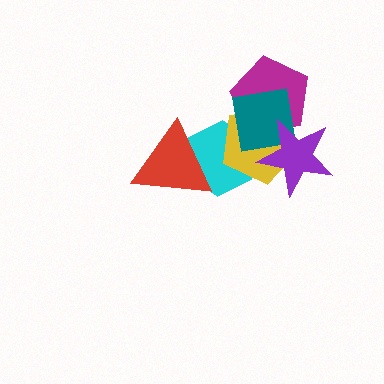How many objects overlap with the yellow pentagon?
4 objects overlap with the yellow pentagon.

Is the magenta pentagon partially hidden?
Yes, it is partially covered by another shape.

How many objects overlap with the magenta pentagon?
3 objects overlap with the magenta pentagon.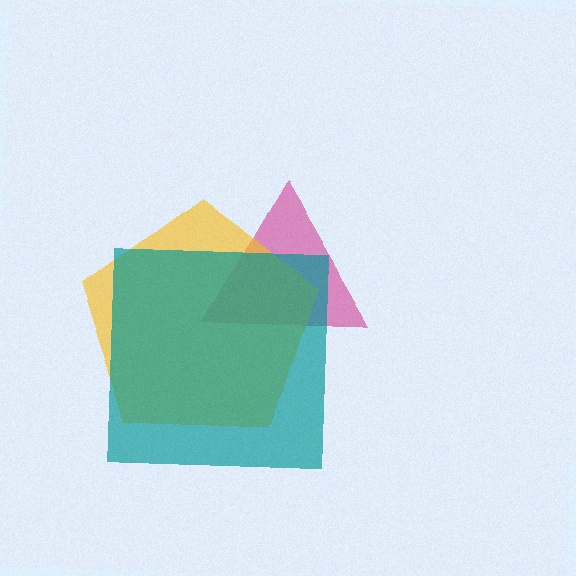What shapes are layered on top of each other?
The layered shapes are: a magenta triangle, a yellow pentagon, a teal square.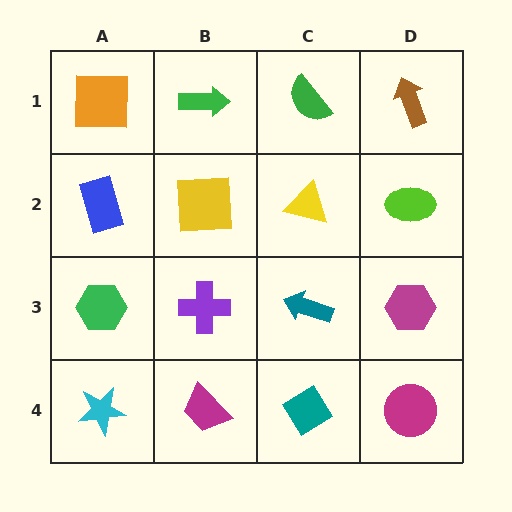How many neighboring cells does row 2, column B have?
4.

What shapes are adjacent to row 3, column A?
A blue rectangle (row 2, column A), a cyan star (row 4, column A), a purple cross (row 3, column B).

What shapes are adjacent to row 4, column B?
A purple cross (row 3, column B), a cyan star (row 4, column A), a teal diamond (row 4, column C).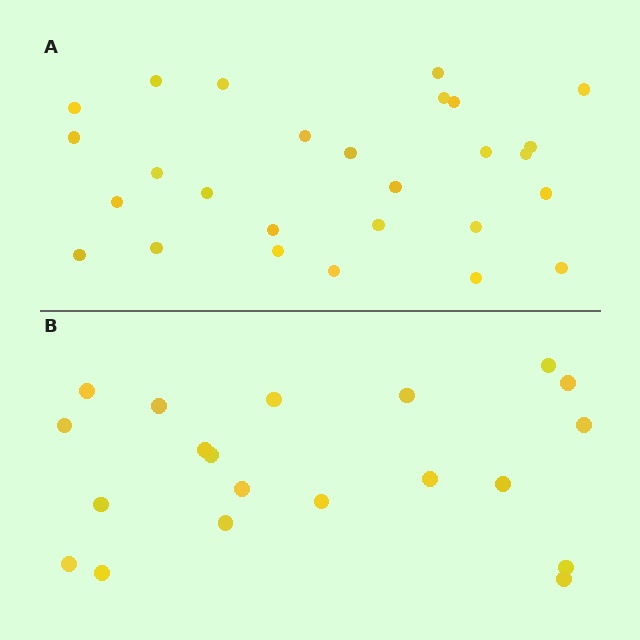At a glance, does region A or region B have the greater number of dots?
Region A (the top region) has more dots.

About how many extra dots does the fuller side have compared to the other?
Region A has roughly 8 or so more dots than region B.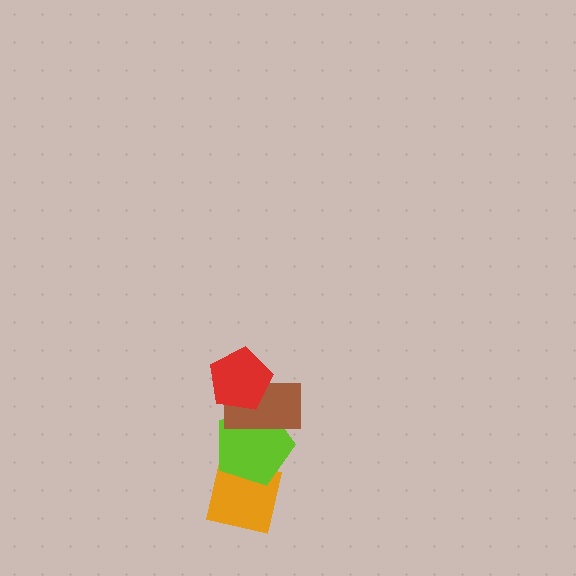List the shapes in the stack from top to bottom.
From top to bottom: the red pentagon, the brown rectangle, the lime pentagon, the orange square.